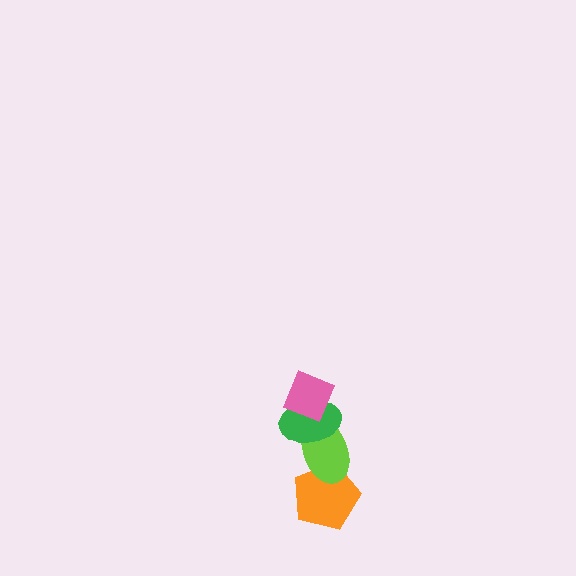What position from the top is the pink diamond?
The pink diamond is 1st from the top.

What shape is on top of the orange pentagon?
The lime ellipse is on top of the orange pentagon.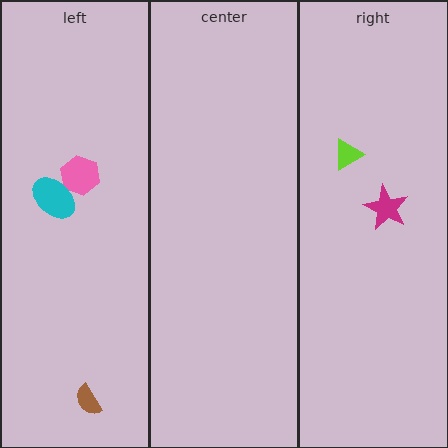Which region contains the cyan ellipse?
The left region.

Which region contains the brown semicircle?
The left region.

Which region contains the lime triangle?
The right region.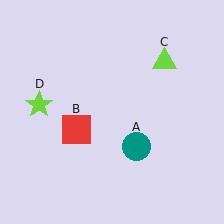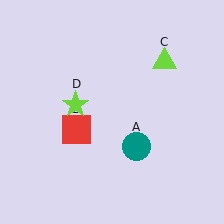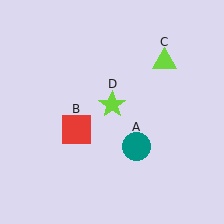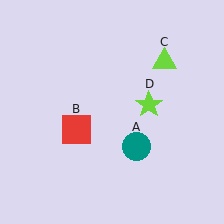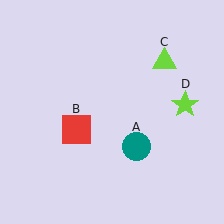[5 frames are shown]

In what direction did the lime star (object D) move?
The lime star (object D) moved right.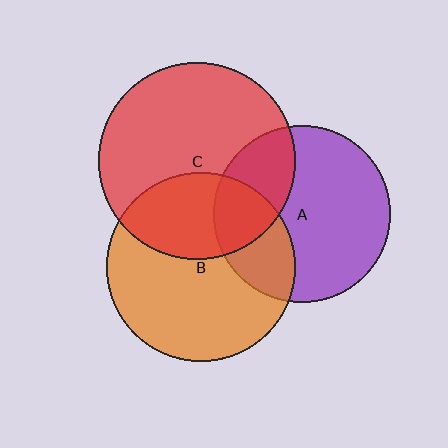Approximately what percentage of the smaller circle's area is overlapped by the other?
Approximately 35%.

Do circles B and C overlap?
Yes.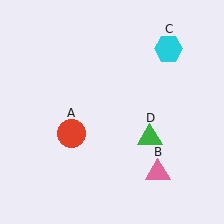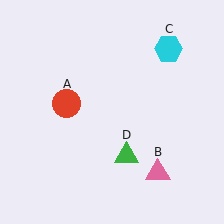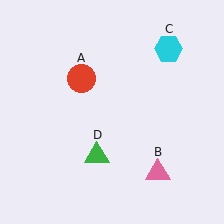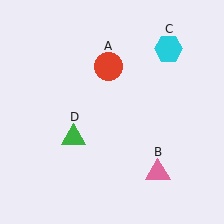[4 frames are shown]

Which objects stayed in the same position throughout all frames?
Pink triangle (object B) and cyan hexagon (object C) remained stationary.